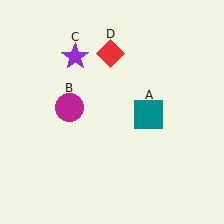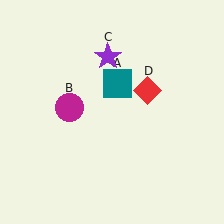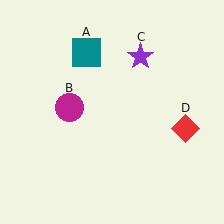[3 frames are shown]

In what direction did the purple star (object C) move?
The purple star (object C) moved right.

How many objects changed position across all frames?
3 objects changed position: teal square (object A), purple star (object C), red diamond (object D).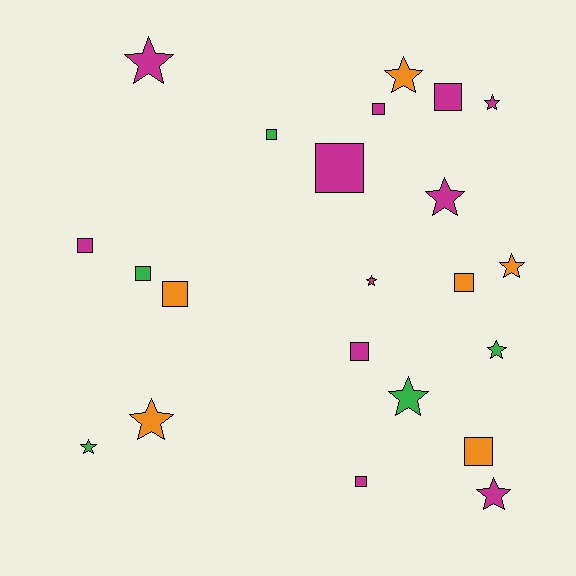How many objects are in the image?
There are 22 objects.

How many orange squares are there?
There are 3 orange squares.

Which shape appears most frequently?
Square, with 11 objects.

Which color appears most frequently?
Magenta, with 11 objects.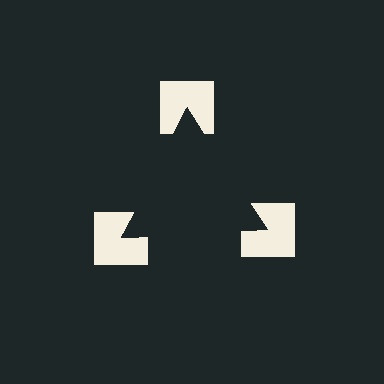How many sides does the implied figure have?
3 sides.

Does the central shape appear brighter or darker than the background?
It typically appears slightly darker than the background, even though no actual brightness change is drawn.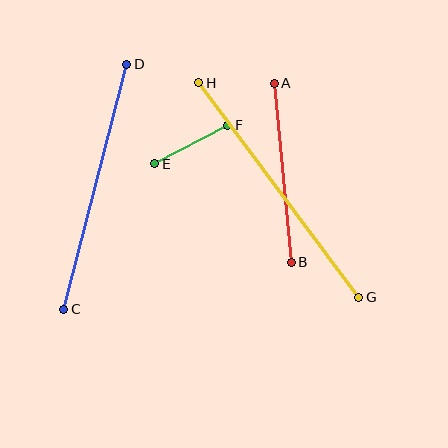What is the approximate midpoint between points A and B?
The midpoint is at approximately (283, 173) pixels.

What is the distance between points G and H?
The distance is approximately 268 pixels.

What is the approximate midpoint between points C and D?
The midpoint is at approximately (95, 187) pixels.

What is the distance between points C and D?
The distance is approximately 253 pixels.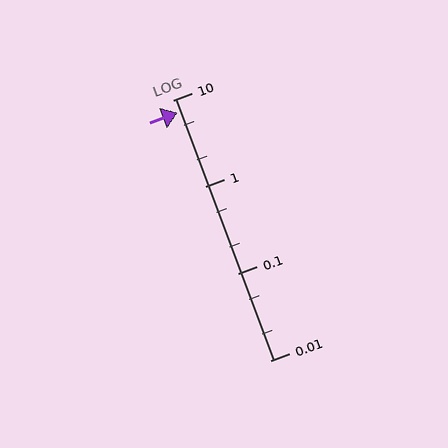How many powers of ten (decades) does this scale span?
The scale spans 3 decades, from 0.01 to 10.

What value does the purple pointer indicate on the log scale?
The pointer indicates approximately 7.2.